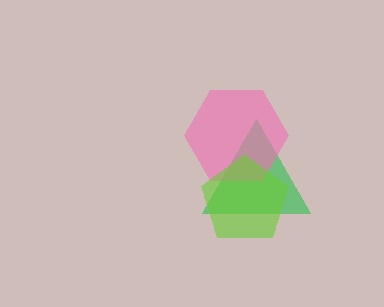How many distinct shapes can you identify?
There are 3 distinct shapes: a green triangle, a pink hexagon, a lime pentagon.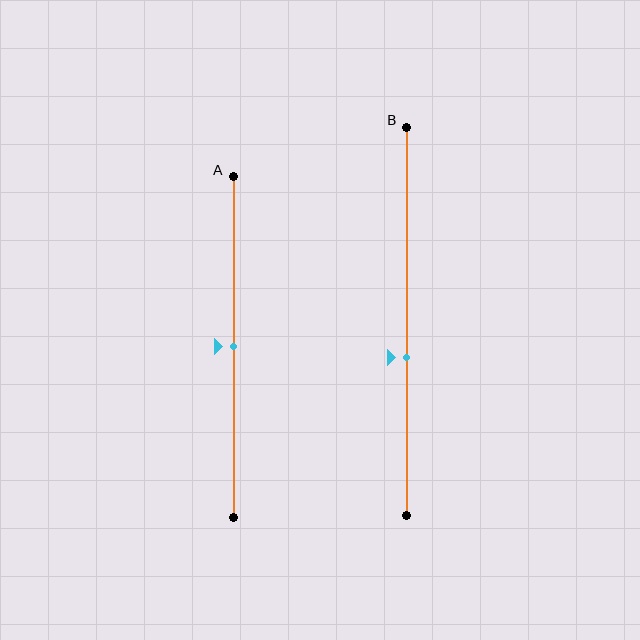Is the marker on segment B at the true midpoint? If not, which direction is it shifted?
No, the marker on segment B is shifted downward by about 9% of the segment length.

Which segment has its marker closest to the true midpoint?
Segment A has its marker closest to the true midpoint.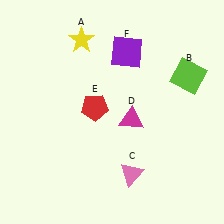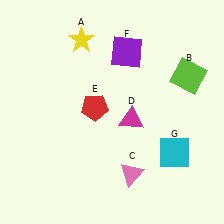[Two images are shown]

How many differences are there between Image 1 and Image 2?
There is 1 difference between the two images.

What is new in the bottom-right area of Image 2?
A cyan square (G) was added in the bottom-right area of Image 2.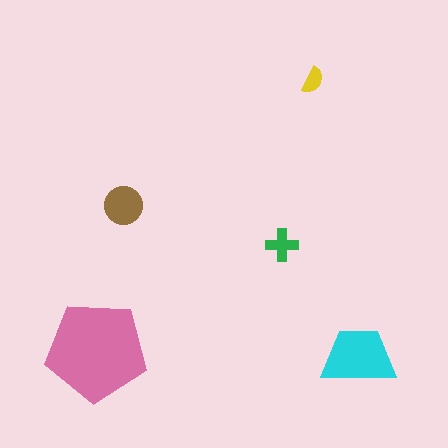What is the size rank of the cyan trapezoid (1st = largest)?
2nd.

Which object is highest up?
The yellow semicircle is topmost.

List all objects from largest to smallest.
The pink pentagon, the cyan trapezoid, the brown circle, the green cross, the yellow semicircle.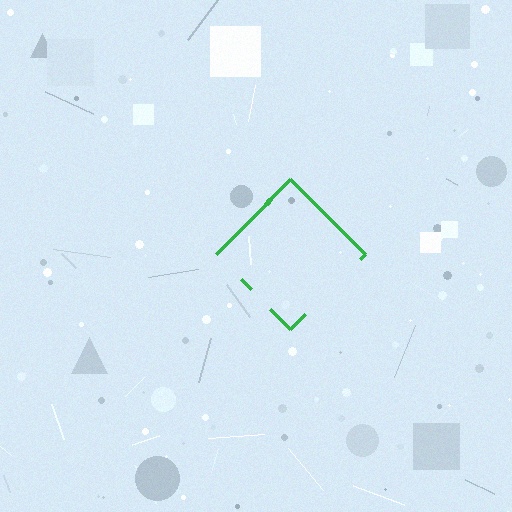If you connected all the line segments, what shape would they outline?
They would outline a diamond.